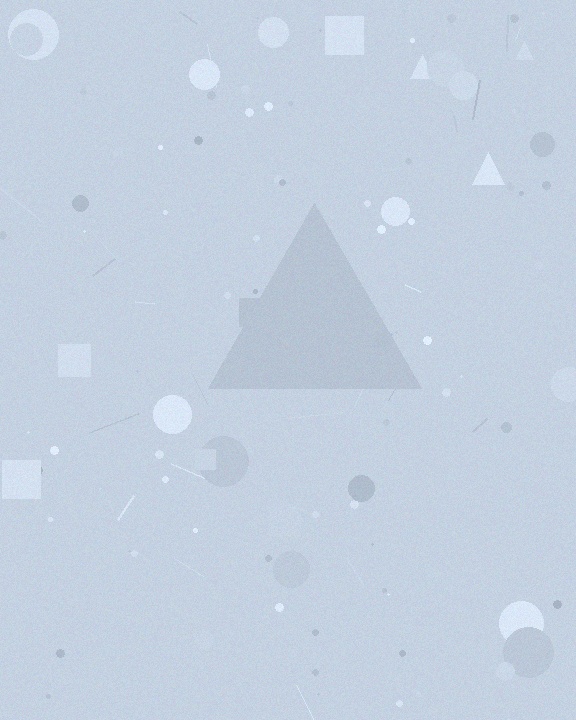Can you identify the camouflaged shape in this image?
The camouflaged shape is a triangle.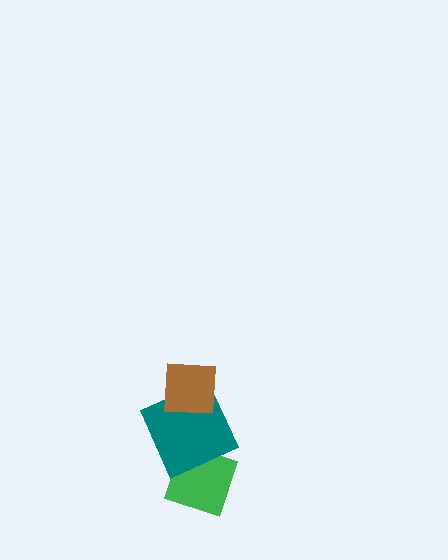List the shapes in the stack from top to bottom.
From top to bottom: the brown square, the teal square, the green diamond.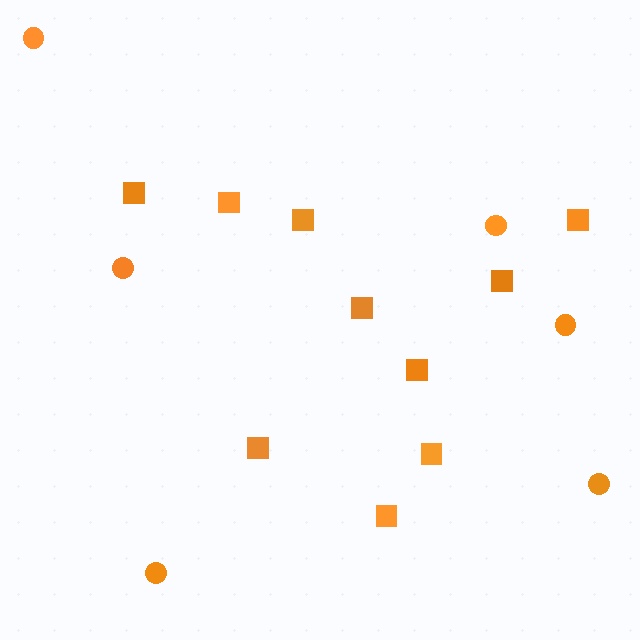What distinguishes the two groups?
There are 2 groups: one group of circles (6) and one group of squares (10).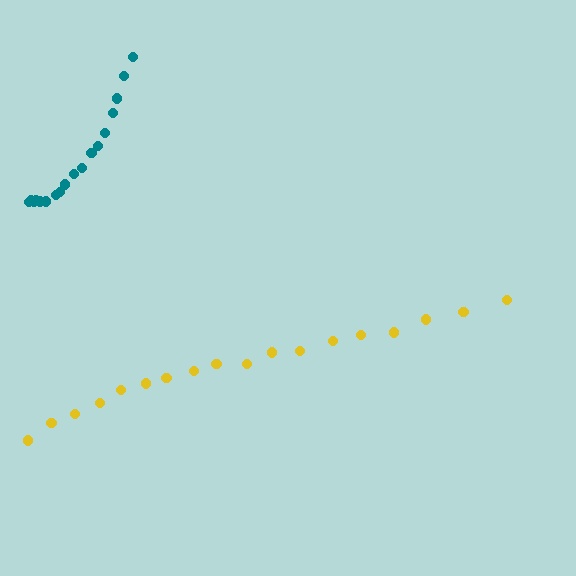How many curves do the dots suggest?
There are 2 distinct paths.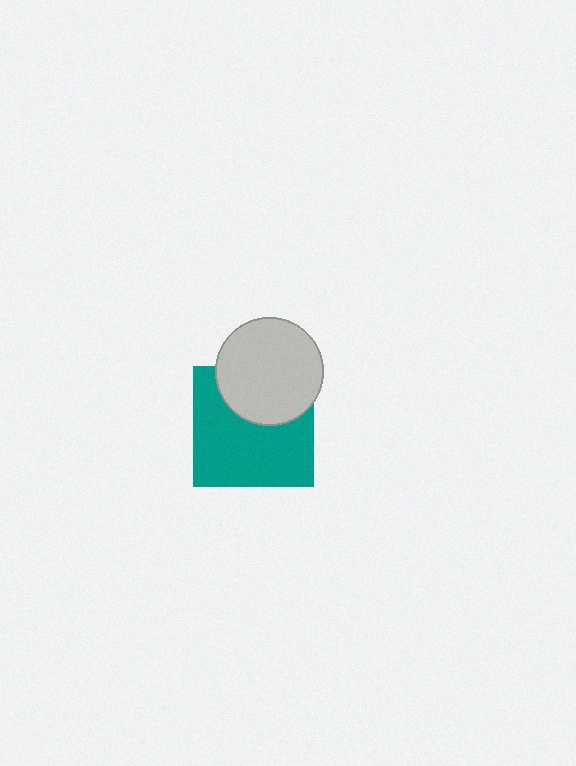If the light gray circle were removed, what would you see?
You would see the complete teal square.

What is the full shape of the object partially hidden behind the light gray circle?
The partially hidden object is a teal square.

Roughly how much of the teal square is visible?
Most of it is visible (roughly 66%).